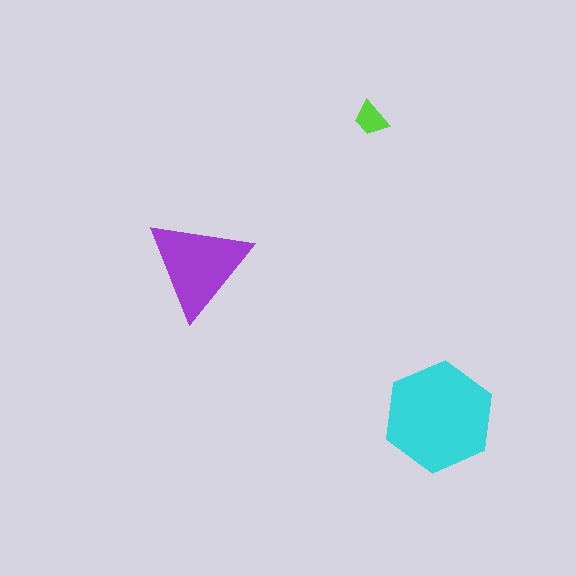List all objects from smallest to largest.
The lime trapezoid, the purple triangle, the cyan hexagon.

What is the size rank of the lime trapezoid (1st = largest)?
3rd.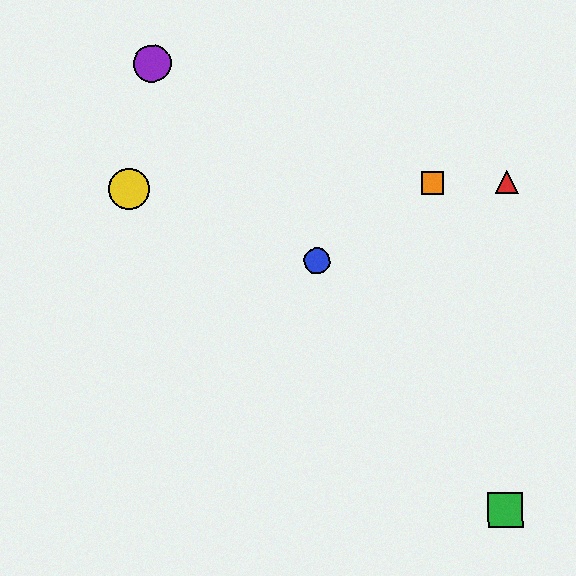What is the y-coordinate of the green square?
The green square is at y≈510.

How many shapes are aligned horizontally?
3 shapes (the red triangle, the yellow circle, the orange square) are aligned horizontally.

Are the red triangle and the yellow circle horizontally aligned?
Yes, both are at y≈182.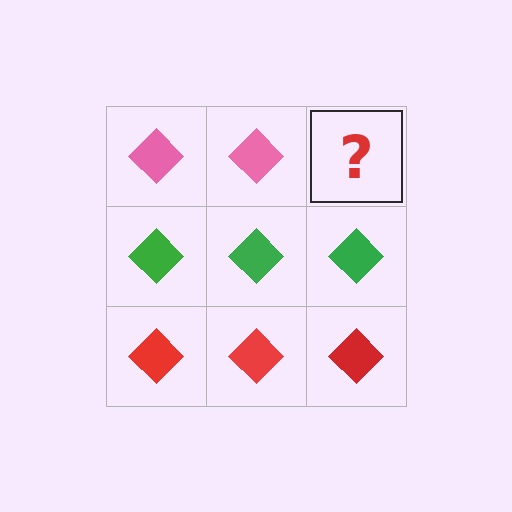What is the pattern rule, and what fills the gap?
The rule is that each row has a consistent color. The gap should be filled with a pink diamond.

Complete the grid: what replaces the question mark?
The question mark should be replaced with a pink diamond.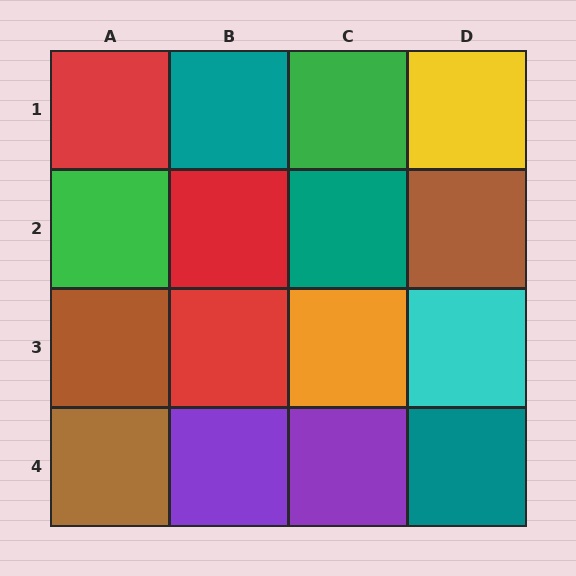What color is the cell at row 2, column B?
Red.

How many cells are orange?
1 cell is orange.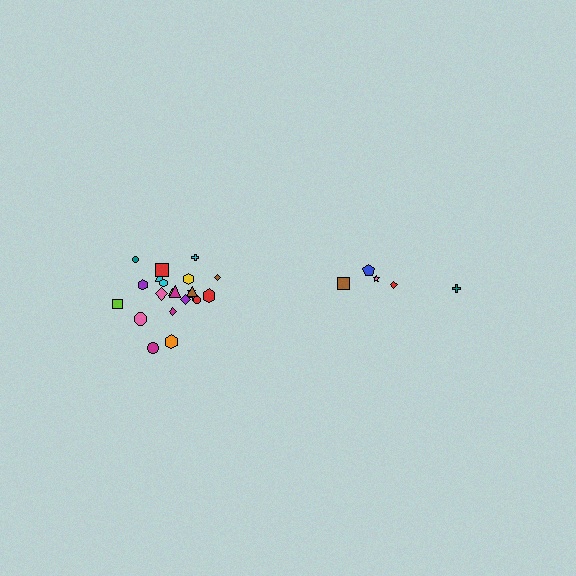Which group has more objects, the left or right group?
The left group.